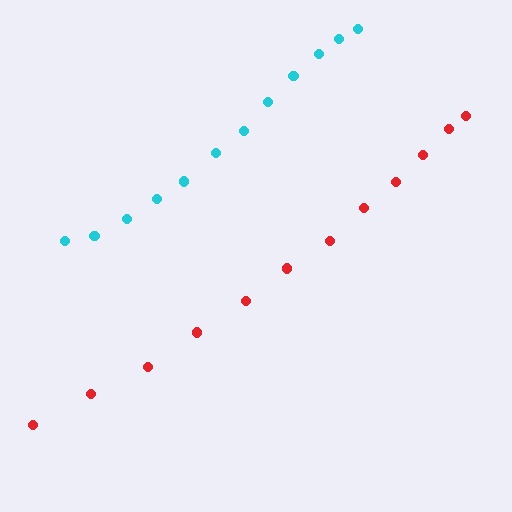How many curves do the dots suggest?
There are 2 distinct paths.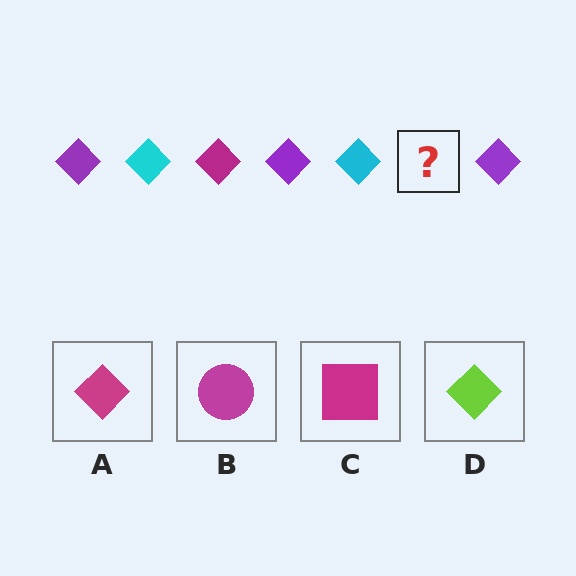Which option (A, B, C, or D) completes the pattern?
A.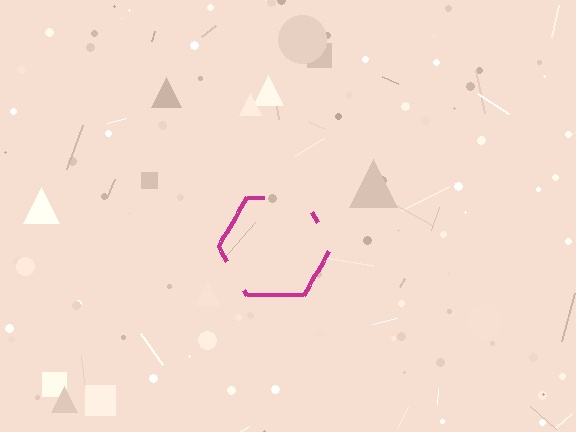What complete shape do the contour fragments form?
The contour fragments form a hexagon.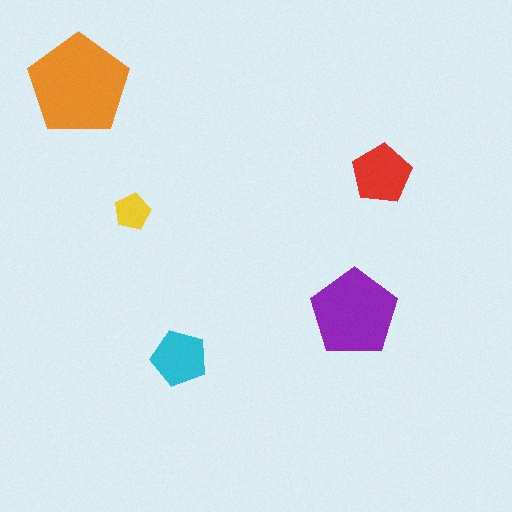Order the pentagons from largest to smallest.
the orange one, the purple one, the red one, the cyan one, the yellow one.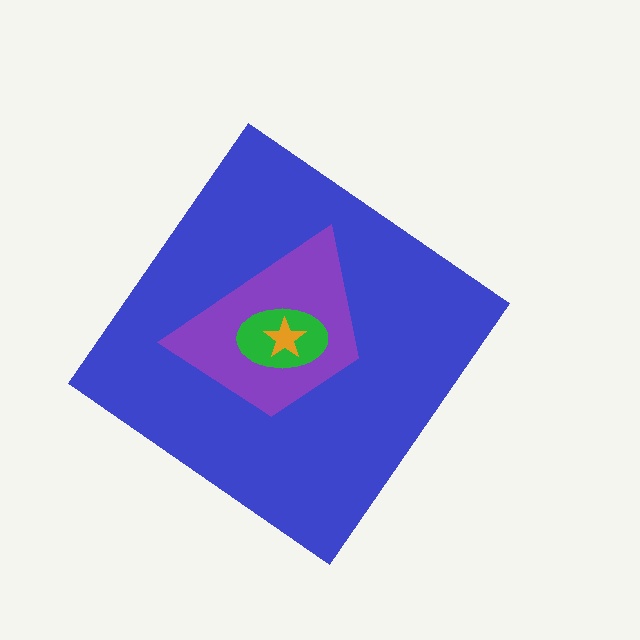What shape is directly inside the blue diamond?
The purple trapezoid.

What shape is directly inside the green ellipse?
The orange star.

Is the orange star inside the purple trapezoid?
Yes.